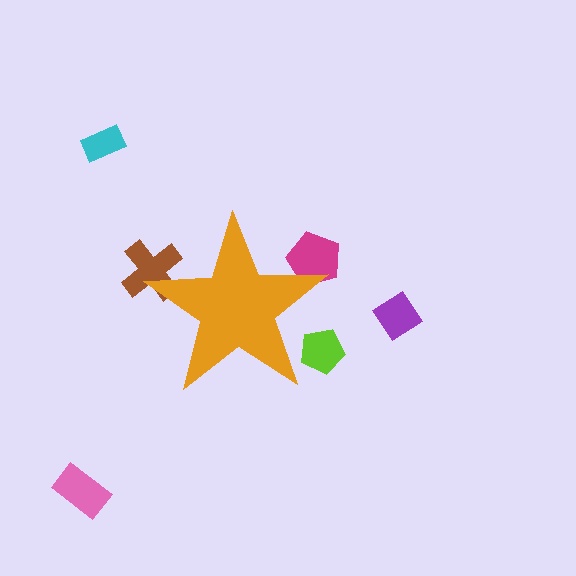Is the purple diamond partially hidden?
No, the purple diamond is fully visible.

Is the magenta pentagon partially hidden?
Yes, the magenta pentagon is partially hidden behind the orange star.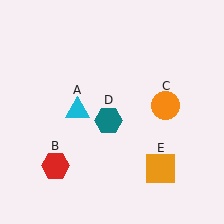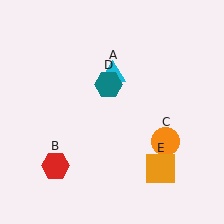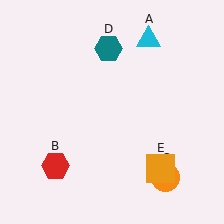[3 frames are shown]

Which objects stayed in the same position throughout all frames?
Red hexagon (object B) and orange square (object E) remained stationary.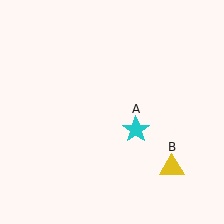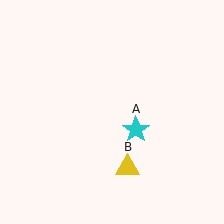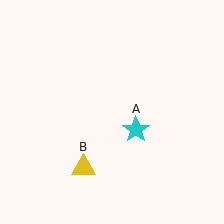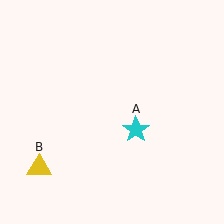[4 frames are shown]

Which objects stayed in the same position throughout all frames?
Cyan star (object A) remained stationary.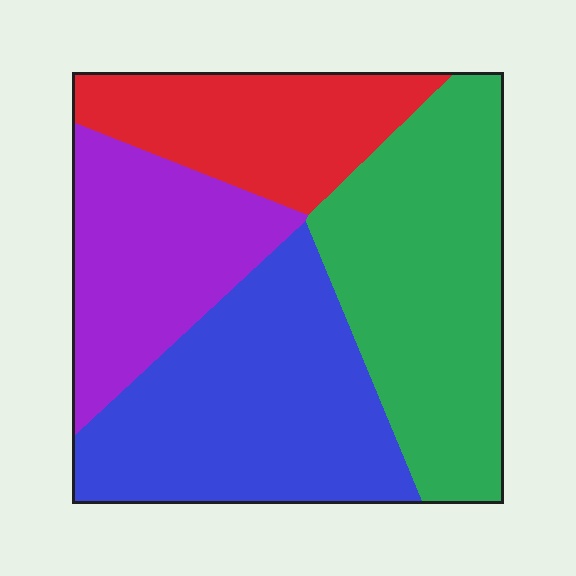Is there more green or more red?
Green.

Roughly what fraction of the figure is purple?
Purple takes up about one fifth (1/5) of the figure.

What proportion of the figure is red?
Red takes up between a sixth and a third of the figure.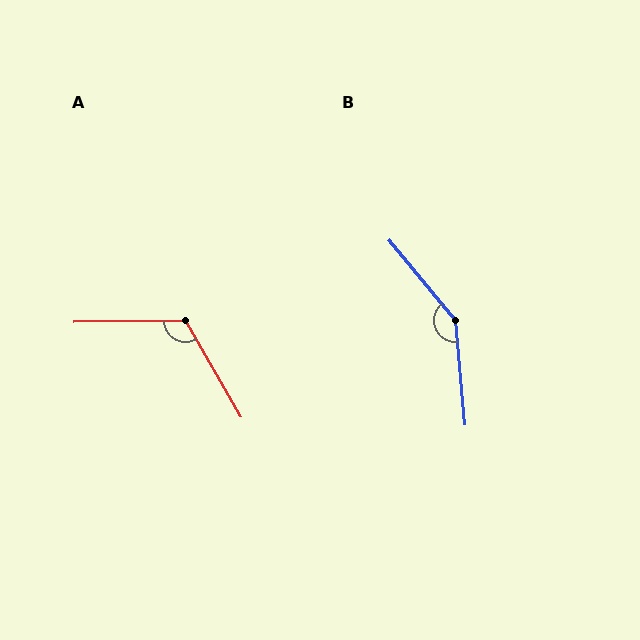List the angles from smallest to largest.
A (119°), B (146°).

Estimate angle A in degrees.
Approximately 119 degrees.